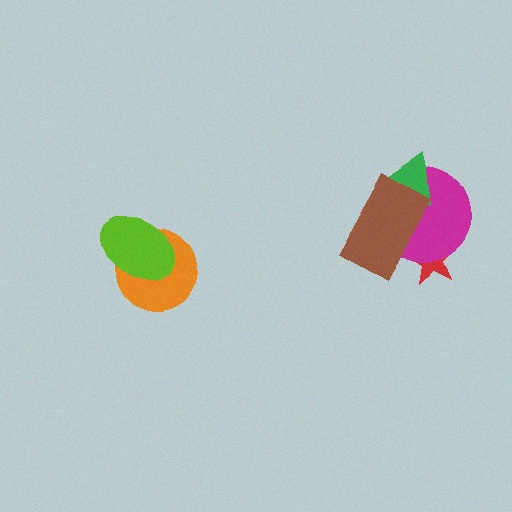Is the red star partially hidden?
Yes, it is partially covered by another shape.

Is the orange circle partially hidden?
Yes, it is partially covered by another shape.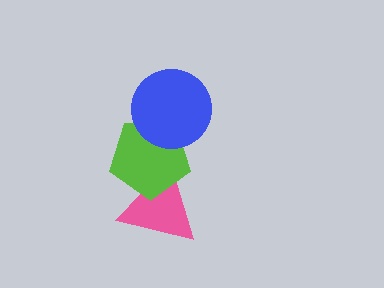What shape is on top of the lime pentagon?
The blue circle is on top of the lime pentagon.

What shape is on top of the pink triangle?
The lime pentagon is on top of the pink triangle.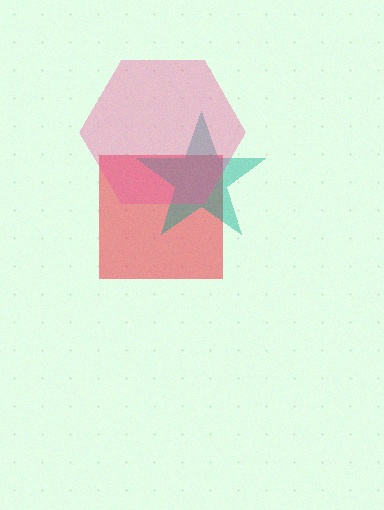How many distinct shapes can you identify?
There are 3 distinct shapes: a red square, a teal star, a pink hexagon.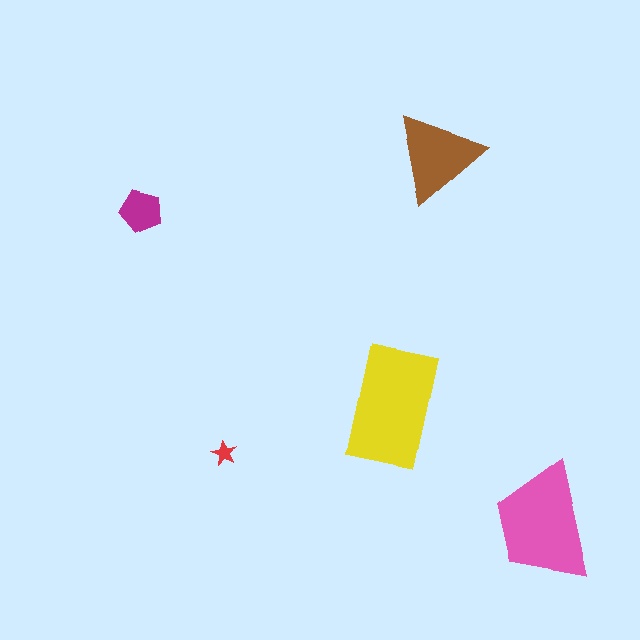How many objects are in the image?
There are 5 objects in the image.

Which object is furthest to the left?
The magenta pentagon is leftmost.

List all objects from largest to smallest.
The yellow rectangle, the pink trapezoid, the brown triangle, the magenta pentagon, the red star.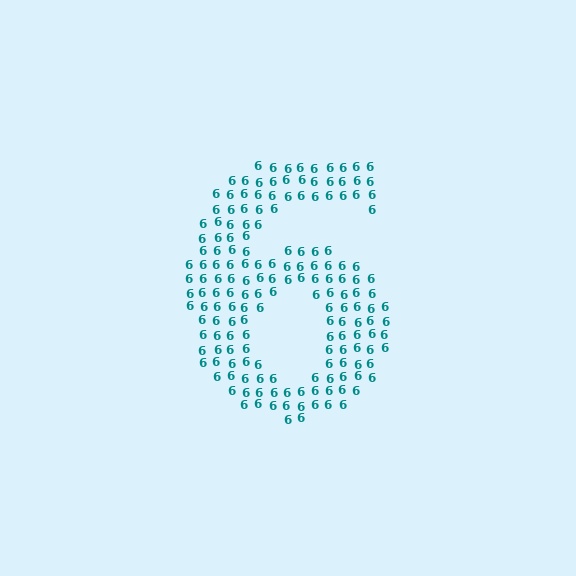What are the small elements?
The small elements are digit 6's.